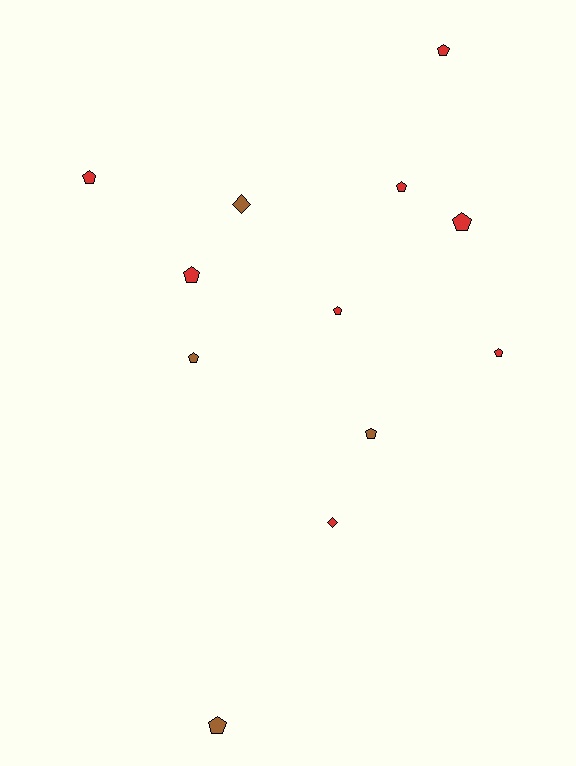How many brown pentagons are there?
There are 3 brown pentagons.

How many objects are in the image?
There are 12 objects.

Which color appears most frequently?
Red, with 8 objects.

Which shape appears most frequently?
Pentagon, with 10 objects.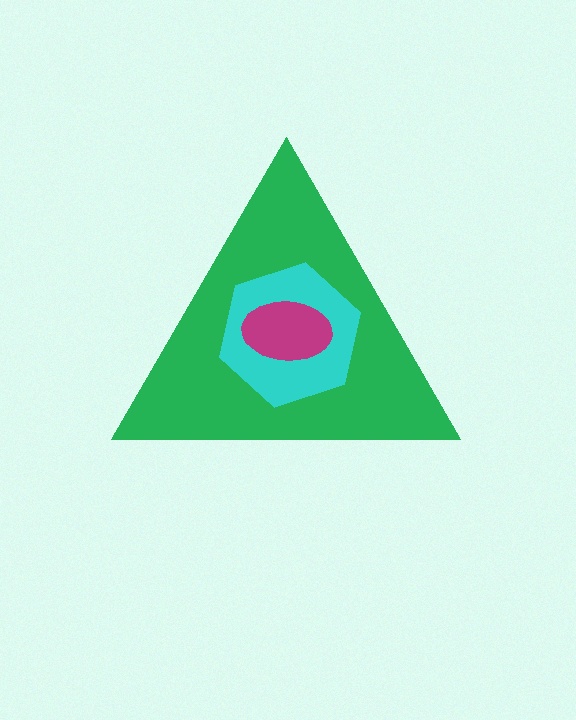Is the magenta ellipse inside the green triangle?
Yes.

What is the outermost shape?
The green triangle.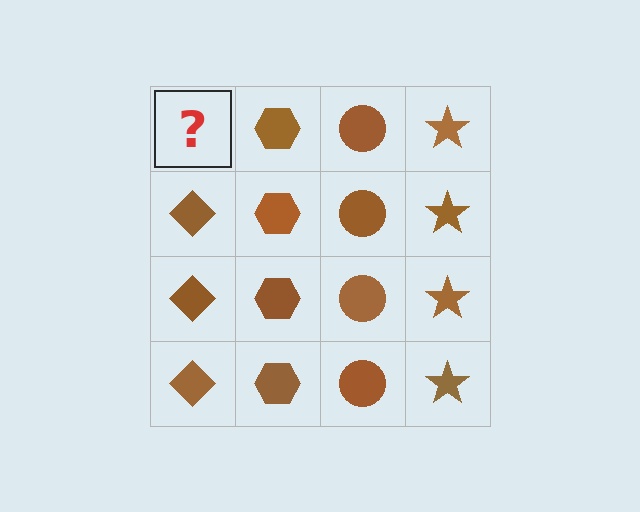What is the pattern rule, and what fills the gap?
The rule is that each column has a consistent shape. The gap should be filled with a brown diamond.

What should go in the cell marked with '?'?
The missing cell should contain a brown diamond.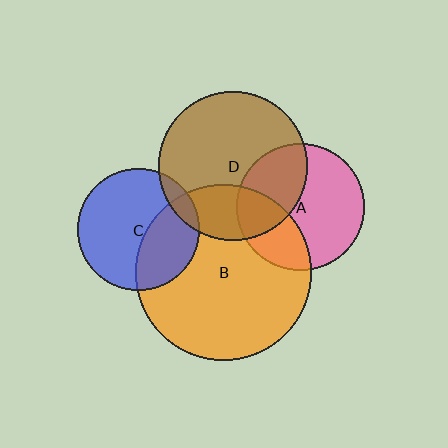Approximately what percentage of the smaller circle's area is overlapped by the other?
Approximately 35%.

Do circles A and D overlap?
Yes.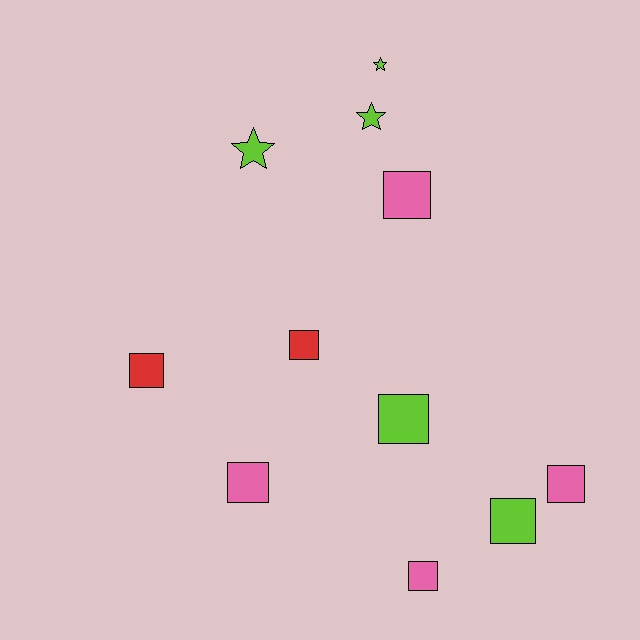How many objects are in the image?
There are 11 objects.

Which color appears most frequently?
Lime, with 5 objects.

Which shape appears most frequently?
Square, with 8 objects.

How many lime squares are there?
There are 2 lime squares.